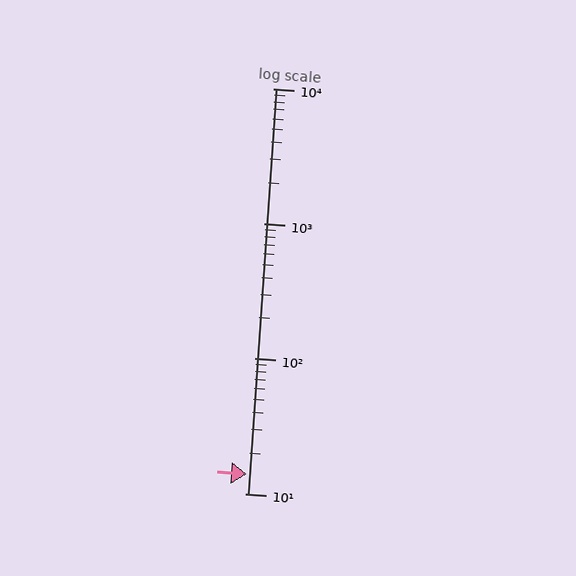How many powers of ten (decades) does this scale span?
The scale spans 3 decades, from 10 to 10000.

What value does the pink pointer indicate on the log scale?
The pointer indicates approximately 14.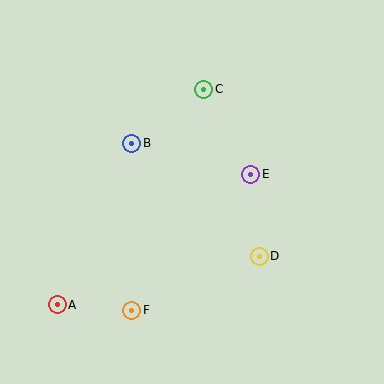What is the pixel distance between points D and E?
The distance between D and E is 82 pixels.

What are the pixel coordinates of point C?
Point C is at (204, 89).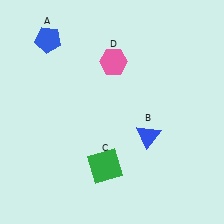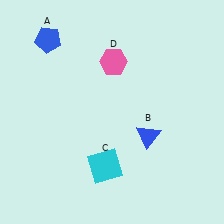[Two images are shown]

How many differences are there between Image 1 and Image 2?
There is 1 difference between the two images.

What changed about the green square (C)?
In Image 1, C is green. In Image 2, it changed to cyan.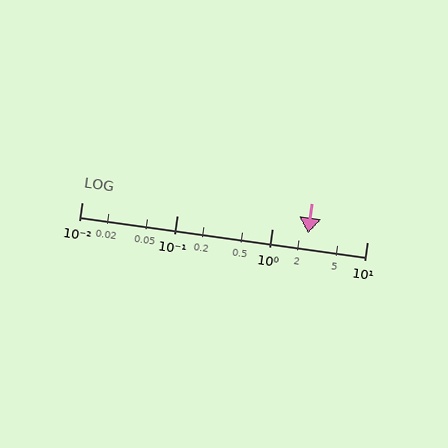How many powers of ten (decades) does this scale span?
The scale spans 3 decades, from 0.01 to 10.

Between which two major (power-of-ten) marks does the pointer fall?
The pointer is between 1 and 10.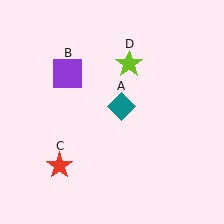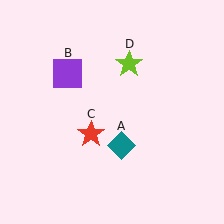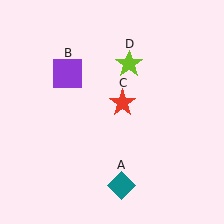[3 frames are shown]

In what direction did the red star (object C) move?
The red star (object C) moved up and to the right.